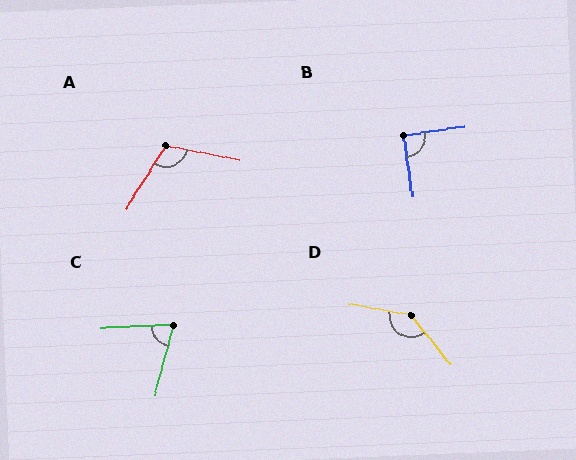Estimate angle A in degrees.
Approximately 111 degrees.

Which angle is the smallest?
C, at approximately 73 degrees.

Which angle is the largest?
D, at approximately 139 degrees.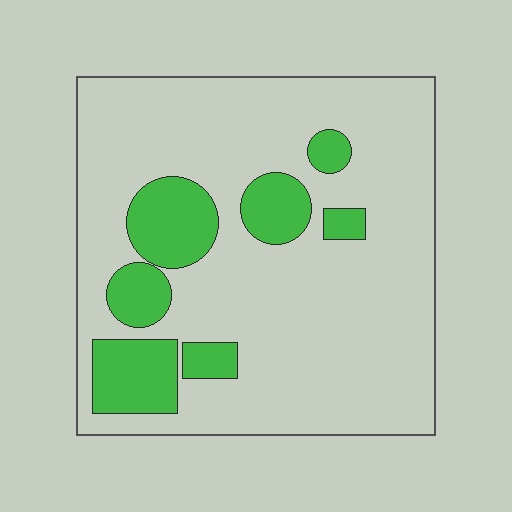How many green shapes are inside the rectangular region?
7.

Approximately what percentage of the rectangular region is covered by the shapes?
Approximately 20%.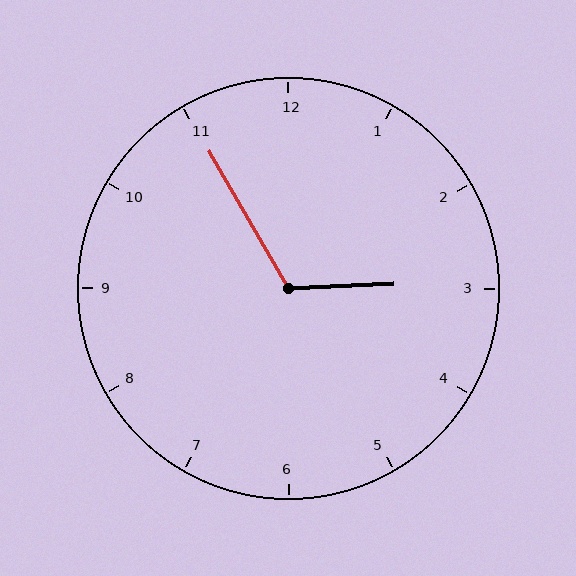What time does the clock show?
2:55.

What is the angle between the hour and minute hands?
Approximately 118 degrees.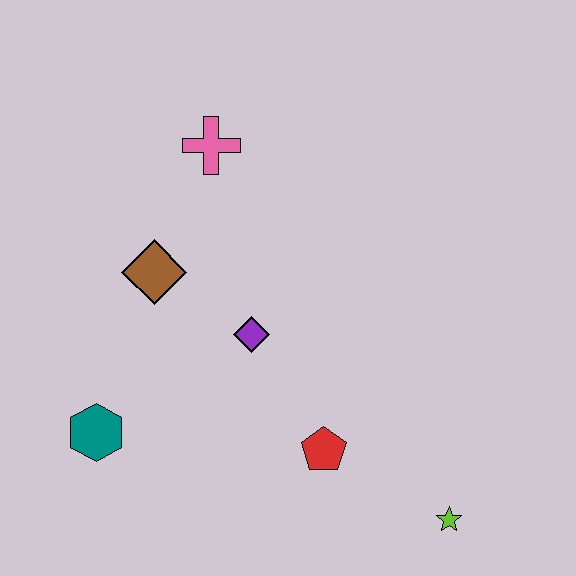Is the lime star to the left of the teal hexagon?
No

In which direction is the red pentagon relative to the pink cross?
The red pentagon is below the pink cross.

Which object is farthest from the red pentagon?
The pink cross is farthest from the red pentagon.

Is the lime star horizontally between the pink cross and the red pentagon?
No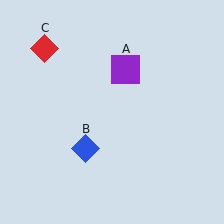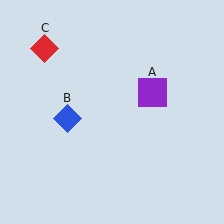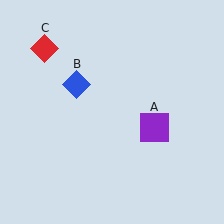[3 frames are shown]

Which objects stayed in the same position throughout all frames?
Red diamond (object C) remained stationary.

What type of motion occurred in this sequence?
The purple square (object A), blue diamond (object B) rotated clockwise around the center of the scene.